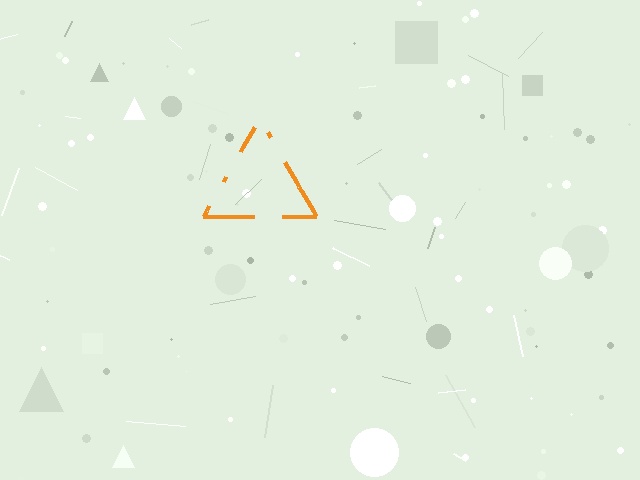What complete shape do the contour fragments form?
The contour fragments form a triangle.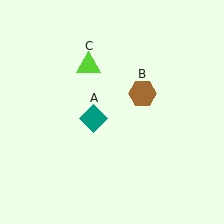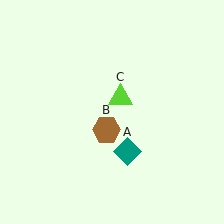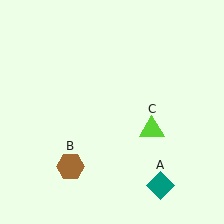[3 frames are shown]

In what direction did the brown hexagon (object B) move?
The brown hexagon (object B) moved down and to the left.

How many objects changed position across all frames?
3 objects changed position: teal diamond (object A), brown hexagon (object B), lime triangle (object C).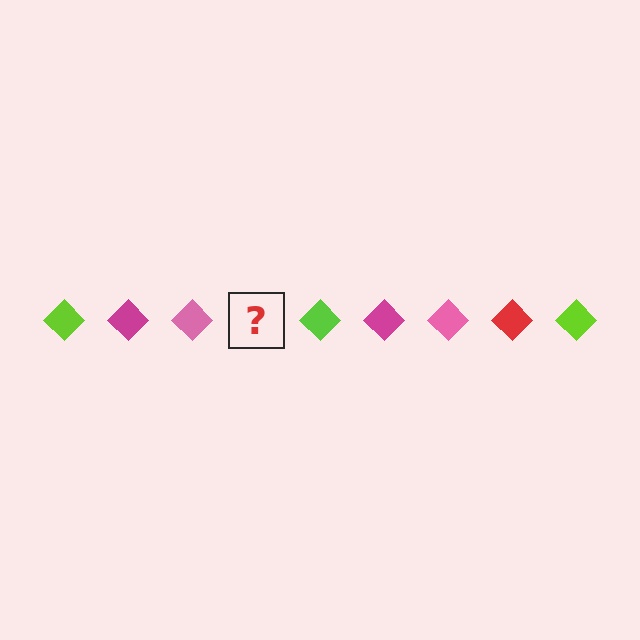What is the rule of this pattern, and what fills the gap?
The rule is that the pattern cycles through lime, magenta, pink, red diamonds. The gap should be filled with a red diamond.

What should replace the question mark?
The question mark should be replaced with a red diamond.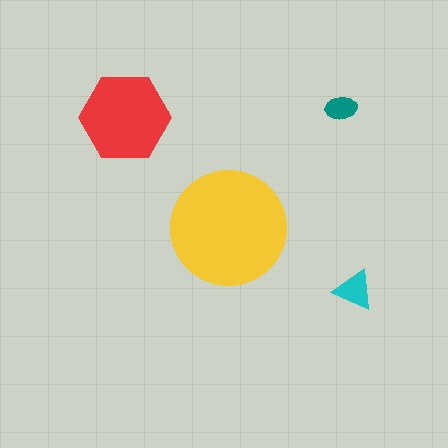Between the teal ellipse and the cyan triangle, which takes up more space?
The cyan triangle.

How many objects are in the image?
There are 4 objects in the image.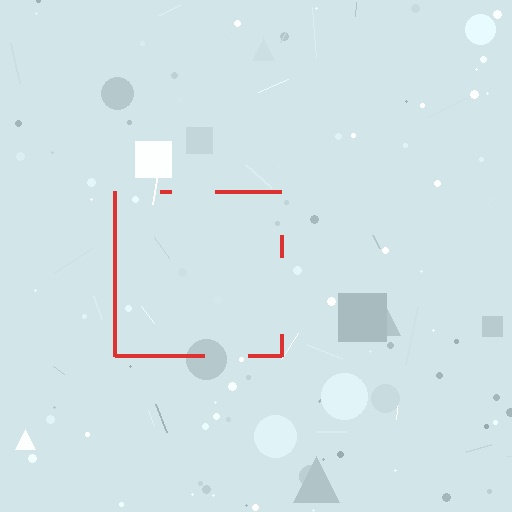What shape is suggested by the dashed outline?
The dashed outline suggests a square.